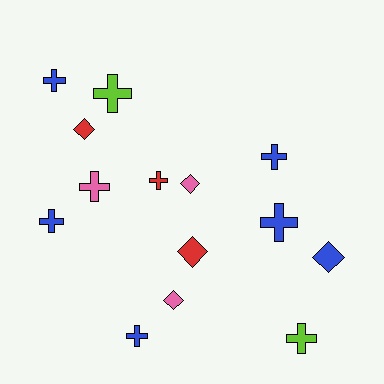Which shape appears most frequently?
Cross, with 9 objects.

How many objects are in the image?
There are 14 objects.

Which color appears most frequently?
Blue, with 6 objects.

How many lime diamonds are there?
There are no lime diamonds.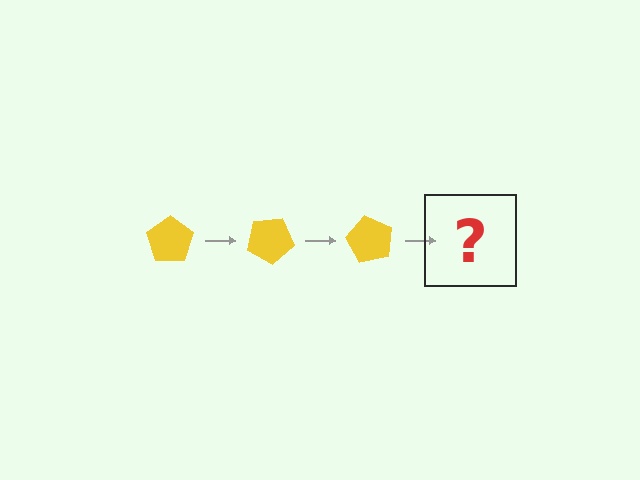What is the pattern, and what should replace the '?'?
The pattern is that the pentagon rotates 30 degrees each step. The '?' should be a yellow pentagon rotated 90 degrees.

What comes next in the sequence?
The next element should be a yellow pentagon rotated 90 degrees.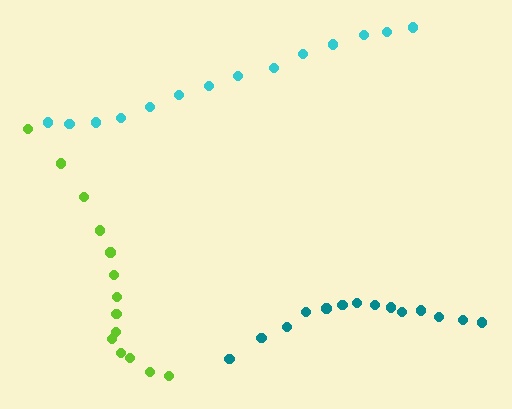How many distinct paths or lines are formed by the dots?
There are 3 distinct paths.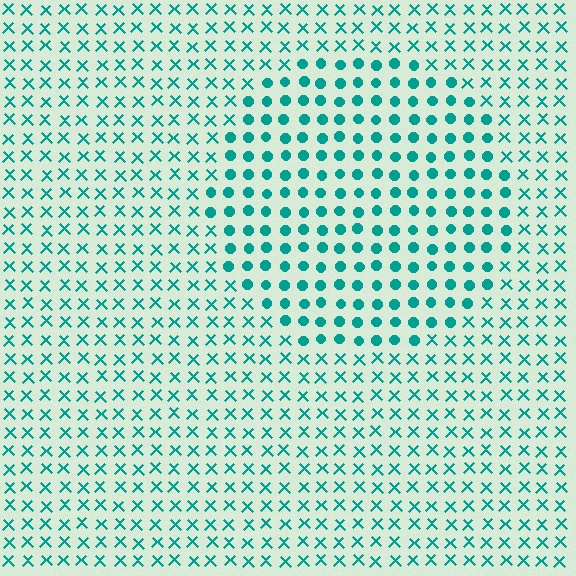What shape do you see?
I see a circle.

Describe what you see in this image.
The image is filled with small teal elements arranged in a uniform grid. A circle-shaped region contains circles, while the surrounding area contains X marks. The boundary is defined purely by the change in element shape.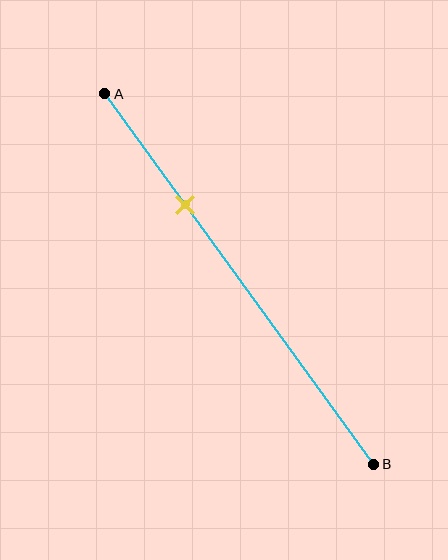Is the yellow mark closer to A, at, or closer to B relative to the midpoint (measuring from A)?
The yellow mark is closer to point A than the midpoint of segment AB.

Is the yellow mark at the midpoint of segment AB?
No, the mark is at about 30% from A, not at the 50% midpoint.